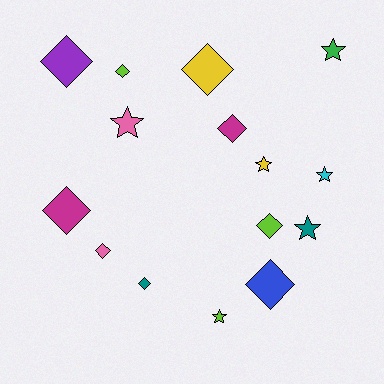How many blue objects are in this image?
There is 1 blue object.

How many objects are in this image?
There are 15 objects.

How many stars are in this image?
There are 6 stars.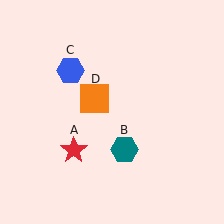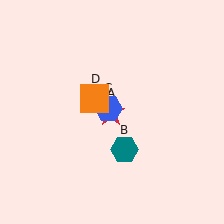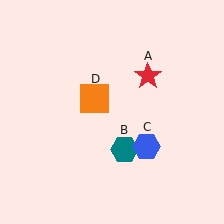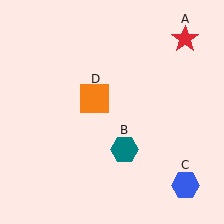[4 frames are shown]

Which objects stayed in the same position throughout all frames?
Teal hexagon (object B) and orange square (object D) remained stationary.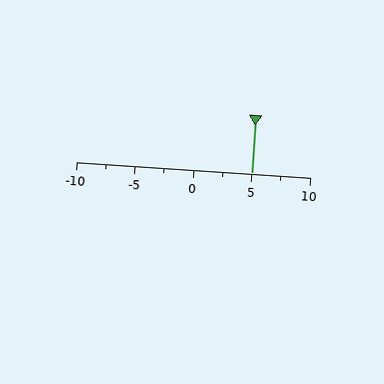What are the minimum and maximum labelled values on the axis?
The axis runs from -10 to 10.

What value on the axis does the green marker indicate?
The marker indicates approximately 5.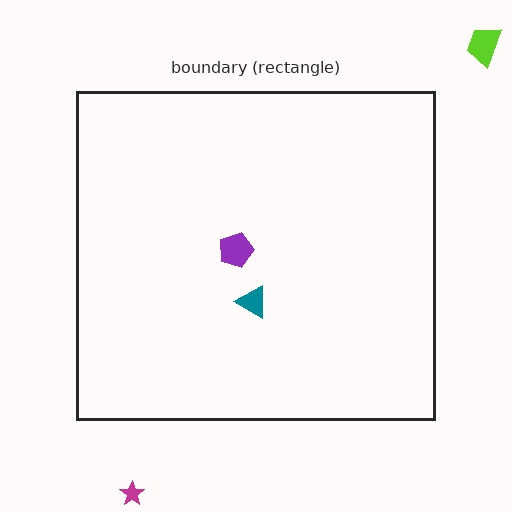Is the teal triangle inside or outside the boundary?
Inside.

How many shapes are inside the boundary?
2 inside, 2 outside.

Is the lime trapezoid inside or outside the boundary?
Outside.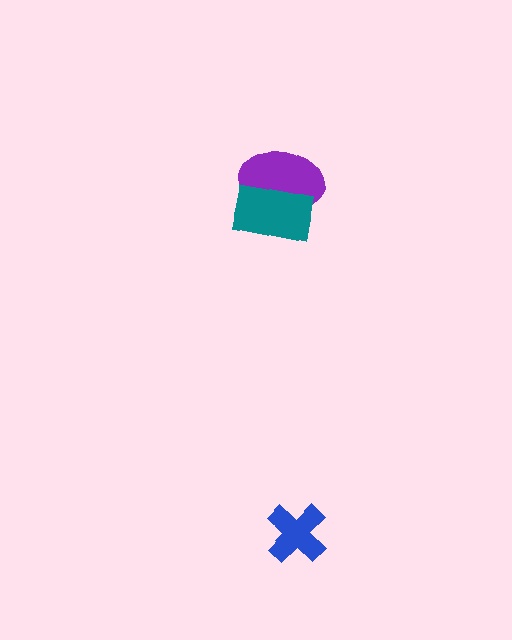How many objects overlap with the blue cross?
0 objects overlap with the blue cross.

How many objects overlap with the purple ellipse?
1 object overlaps with the purple ellipse.